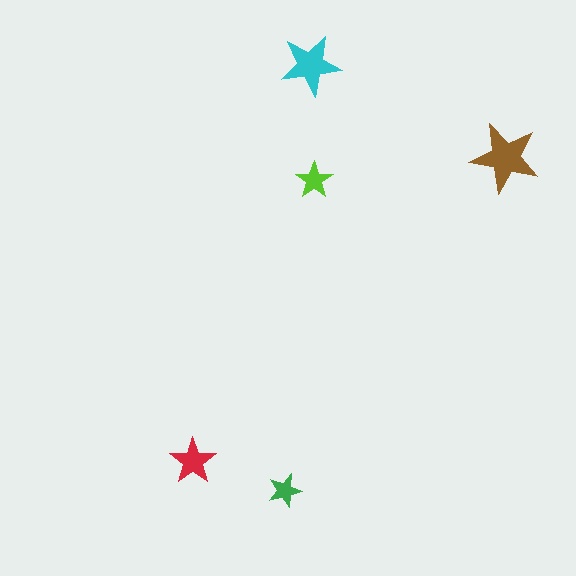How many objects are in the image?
There are 5 objects in the image.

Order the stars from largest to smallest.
the brown one, the cyan one, the red one, the lime one, the green one.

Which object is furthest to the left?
The red star is leftmost.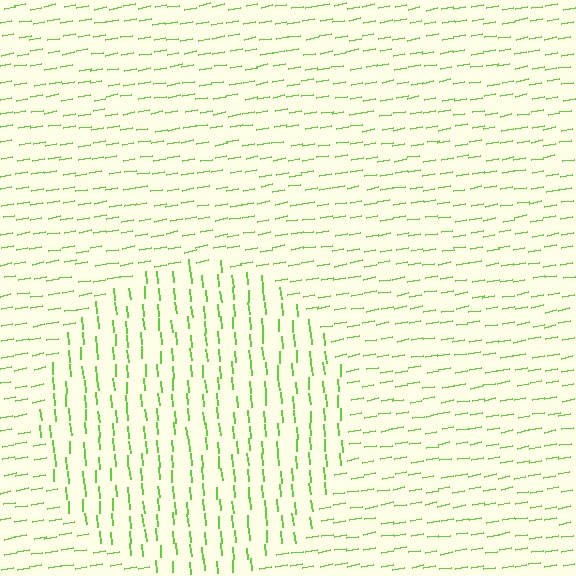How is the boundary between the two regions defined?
The boundary is defined purely by a change in line orientation (approximately 85 degrees difference). All lines are the same color and thickness.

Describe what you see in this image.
The image is filled with small lime line segments. A circle region in the image has lines oriented differently from the surrounding lines, creating a visible texture boundary.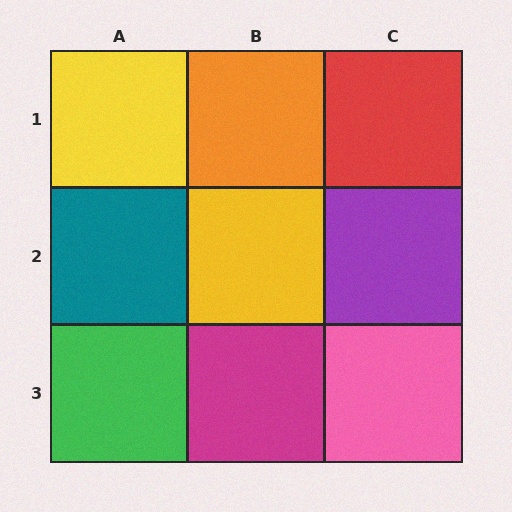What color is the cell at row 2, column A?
Teal.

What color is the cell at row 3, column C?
Pink.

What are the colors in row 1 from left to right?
Yellow, orange, red.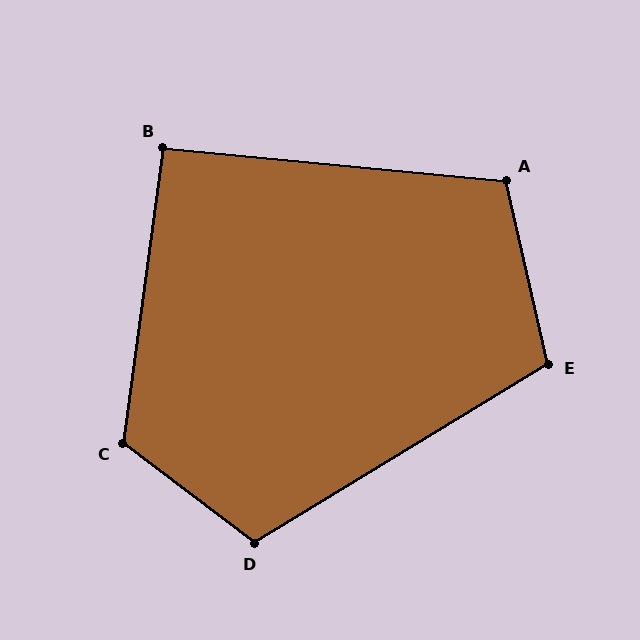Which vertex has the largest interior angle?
C, at approximately 119 degrees.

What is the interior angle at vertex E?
Approximately 109 degrees (obtuse).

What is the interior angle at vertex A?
Approximately 108 degrees (obtuse).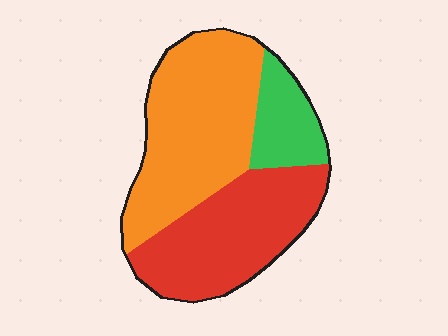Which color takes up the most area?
Orange, at roughly 45%.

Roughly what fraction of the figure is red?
Red covers roughly 40% of the figure.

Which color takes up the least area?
Green, at roughly 15%.